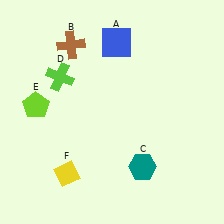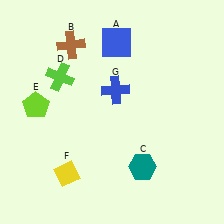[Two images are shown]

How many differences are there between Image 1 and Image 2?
There is 1 difference between the two images.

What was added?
A blue cross (G) was added in Image 2.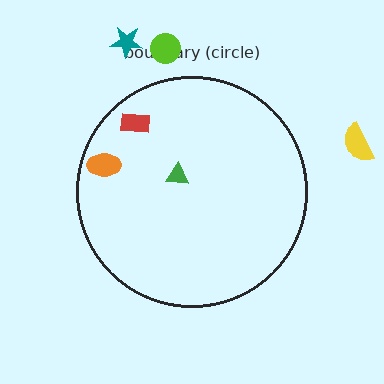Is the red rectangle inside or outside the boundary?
Inside.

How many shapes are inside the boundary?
3 inside, 3 outside.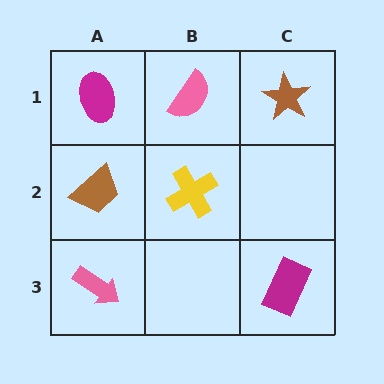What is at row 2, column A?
A brown trapezoid.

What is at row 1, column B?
A pink semicircle.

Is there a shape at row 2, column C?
No, that cell is empty.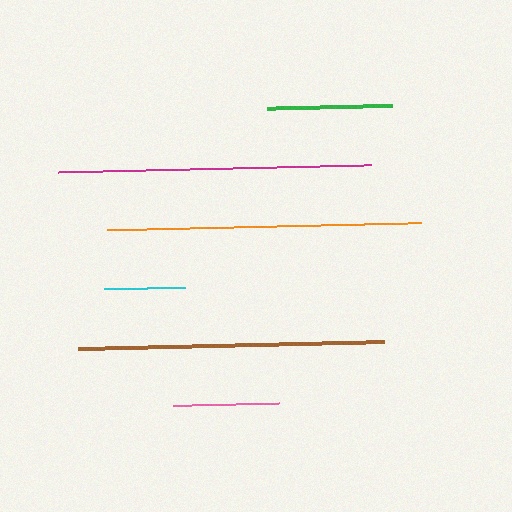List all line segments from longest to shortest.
From longest to shortest: orange, magenta, brown, green, pink, cyan.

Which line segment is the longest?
The orange line is the longest at approximately 314 pixels.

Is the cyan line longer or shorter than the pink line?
The pink line is longer than the cyan line.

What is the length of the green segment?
The green segment is approximately 125 pixels long.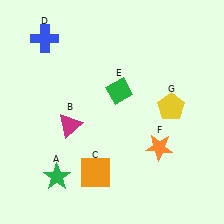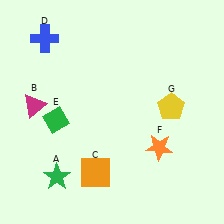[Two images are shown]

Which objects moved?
The objects that moved are: the magenta triangle (B), the green diamond (E).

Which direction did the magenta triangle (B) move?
The magenta triangle (B) moved left.